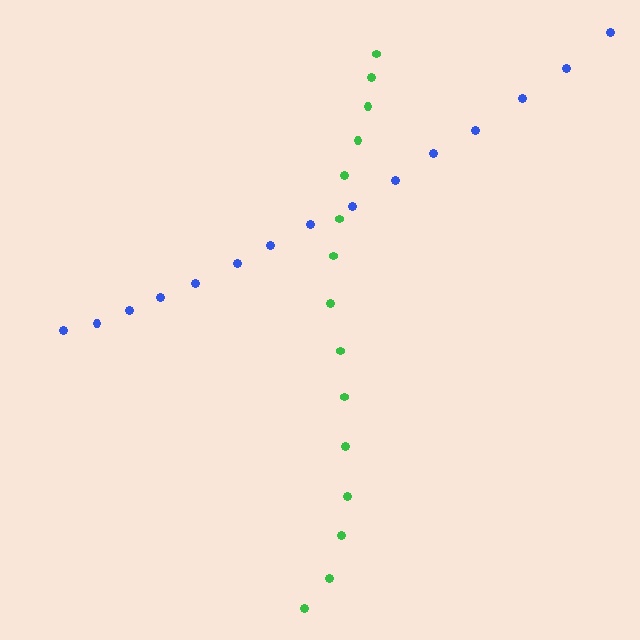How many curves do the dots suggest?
There are 2 distinct paths.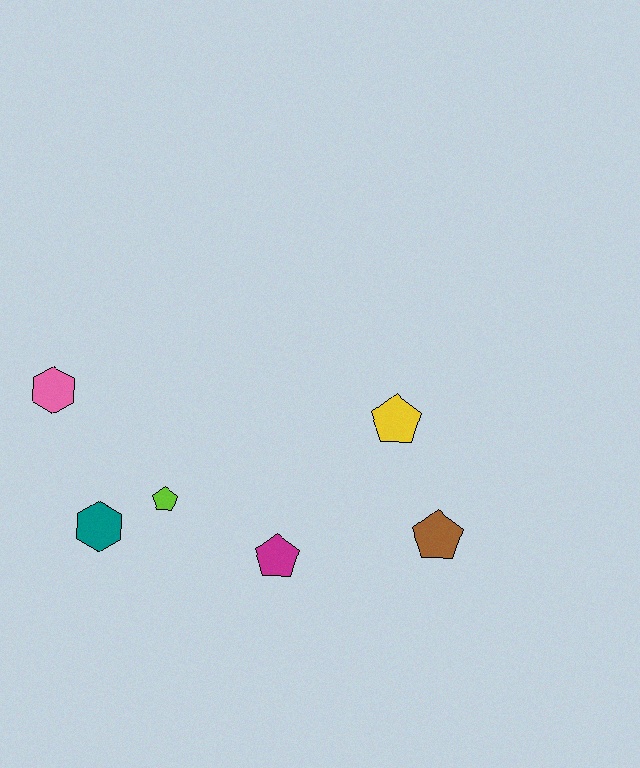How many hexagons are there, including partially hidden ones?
There are 2 hexagons.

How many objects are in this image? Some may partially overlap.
There are 6 objects.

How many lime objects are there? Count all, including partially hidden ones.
There is 1 lime object.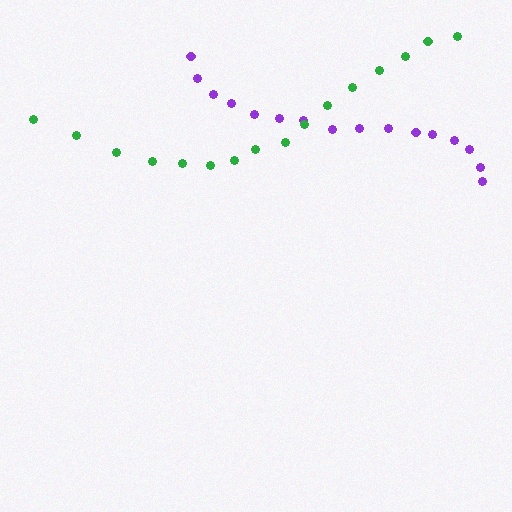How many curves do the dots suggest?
There are 2 distinct paths.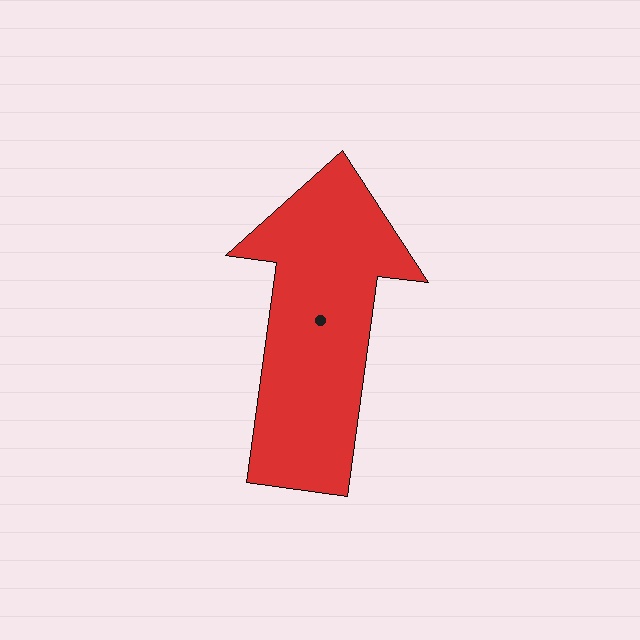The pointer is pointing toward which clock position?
Roughly 12 o'clock.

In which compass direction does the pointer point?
North.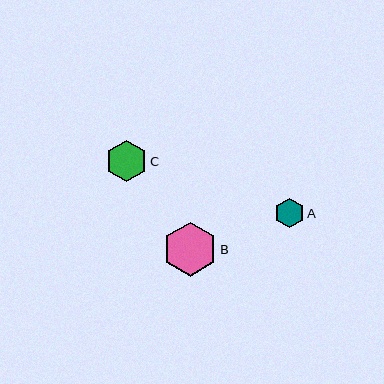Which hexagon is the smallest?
Hexagon A is the smallest with a size of approximately 29 pixels.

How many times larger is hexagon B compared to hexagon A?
Hexagon B is approximately 1.8 times the size of hexagon A.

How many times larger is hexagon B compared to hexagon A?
Hexagon B is approximately 1.8 times the size of hexagon A.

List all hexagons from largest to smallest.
From largest to smallest: B, C, A.